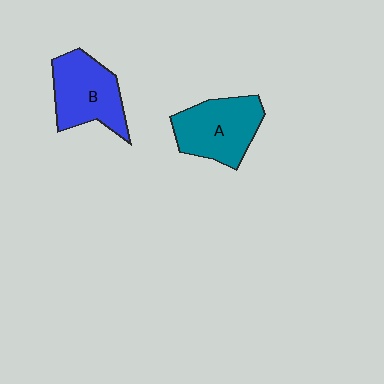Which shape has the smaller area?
Shape B (blue).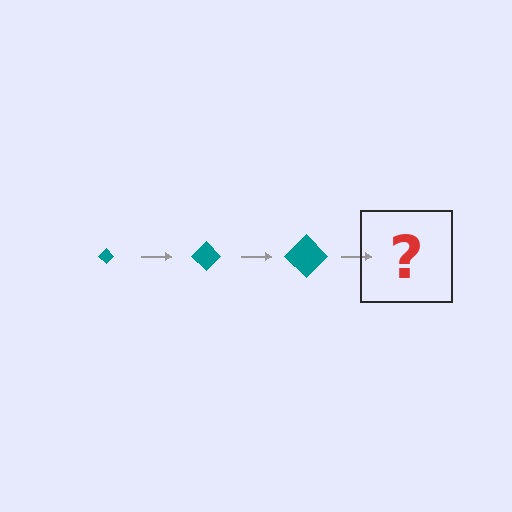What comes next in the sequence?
The next element should be a teal diamond, larger than the previous one.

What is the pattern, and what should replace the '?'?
The pattern is that the diamond gets progressively larger each step. The '?' should be a teal diamond, larger than the previous one.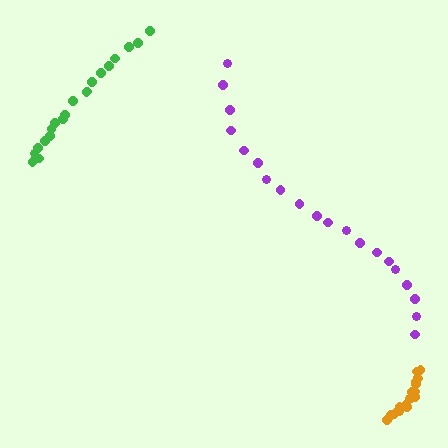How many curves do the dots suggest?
There are 3 distinct paths.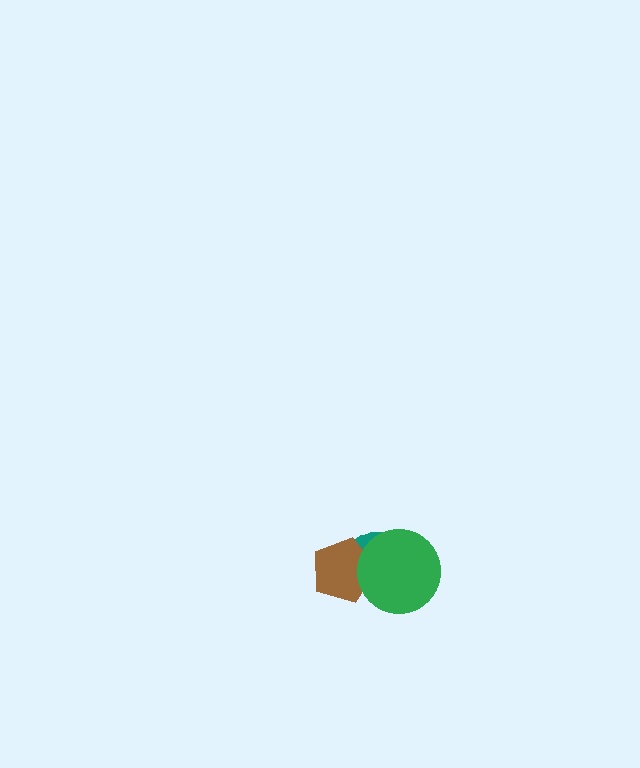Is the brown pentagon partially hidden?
Yes, it is partially covered by another shape.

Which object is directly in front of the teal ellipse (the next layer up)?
The brown pentagon is directly in front of the teal ellipse.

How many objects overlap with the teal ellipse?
2 objects overlap with the teal ellipse.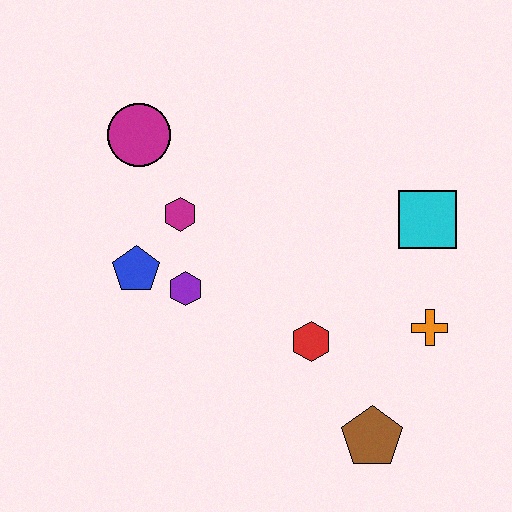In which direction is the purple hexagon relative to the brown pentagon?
The purple hexagon is to the left of the brown pentagon.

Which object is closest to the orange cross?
The cyan square is closest to the orange cross.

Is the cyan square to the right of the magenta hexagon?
Yes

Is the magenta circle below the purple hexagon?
No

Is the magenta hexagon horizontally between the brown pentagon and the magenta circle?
Yes